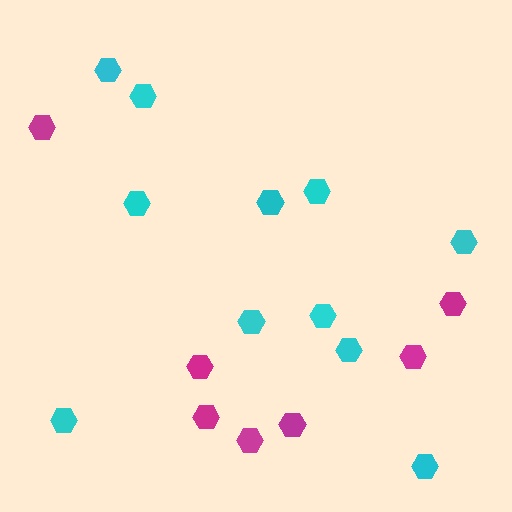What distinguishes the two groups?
There are 2 groups: one group of magenta hexagons (7) and one group of cyan hexagons (11).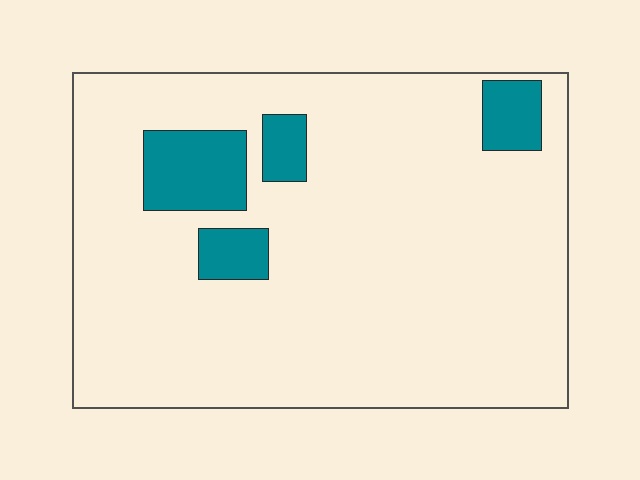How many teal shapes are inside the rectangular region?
4.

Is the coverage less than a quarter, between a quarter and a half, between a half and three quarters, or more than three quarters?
Less than a quarter.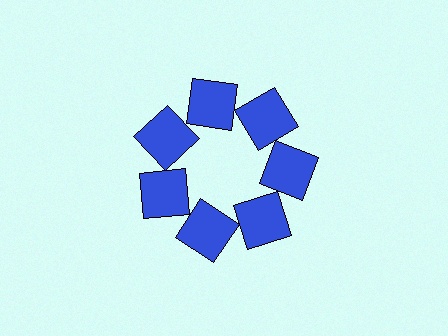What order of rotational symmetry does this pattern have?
This pattern has 7-fold rotational symmetry.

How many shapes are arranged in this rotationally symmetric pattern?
There are 7 shapes, arranged in 7 groups of 1.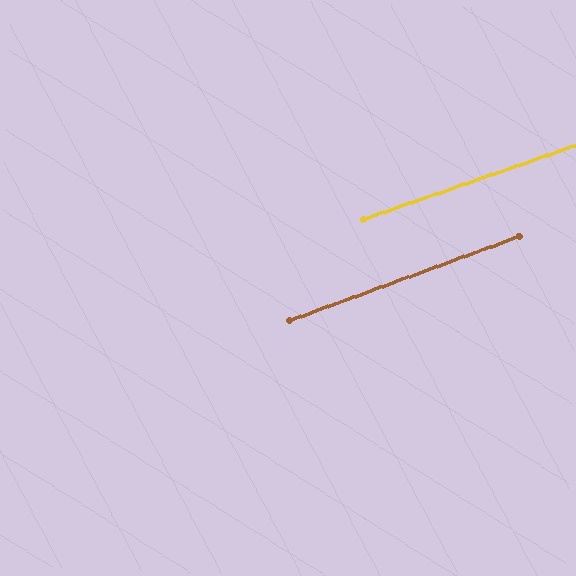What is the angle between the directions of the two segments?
Approximately 1 degree.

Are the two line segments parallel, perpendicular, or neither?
Parallel — their directions differ by only 0.9°.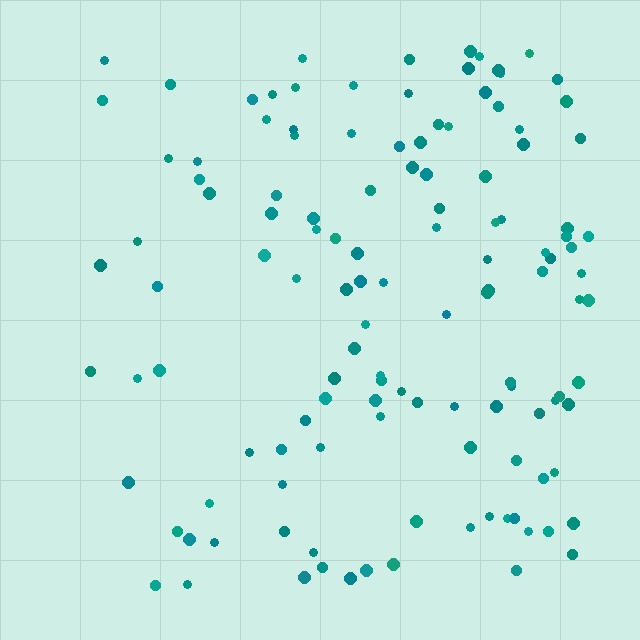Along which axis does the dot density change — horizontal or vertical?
Horizontal.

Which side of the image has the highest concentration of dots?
The right.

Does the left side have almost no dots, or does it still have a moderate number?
Still a moderate number, just noticeably fewer than the right.